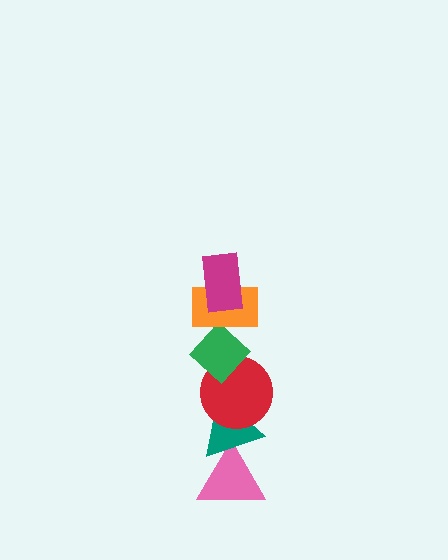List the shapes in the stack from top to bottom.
From top to bottom: the magenta rectangle, the orange rectangle, the green diamond, the red circle, the teal triangle, the pink triangle.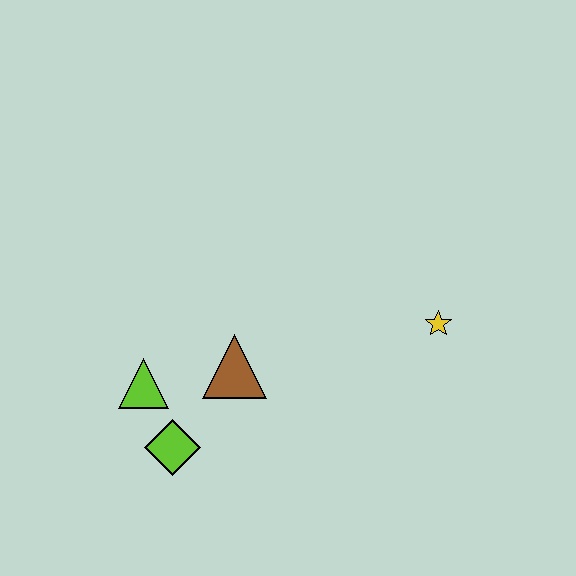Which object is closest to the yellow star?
The brown triangle is closest to the yellow star.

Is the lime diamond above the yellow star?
No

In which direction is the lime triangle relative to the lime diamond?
The lime triangle is above the lime diamond.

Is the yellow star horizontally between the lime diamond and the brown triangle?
No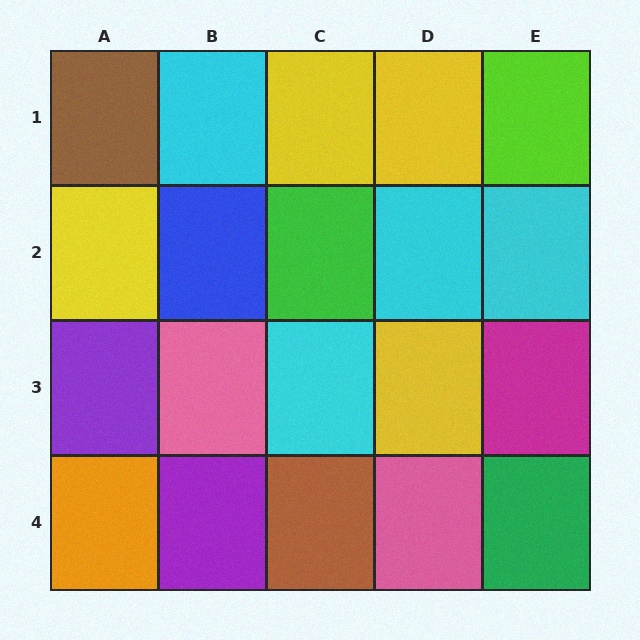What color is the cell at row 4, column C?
Brown.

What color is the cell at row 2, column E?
Cyan.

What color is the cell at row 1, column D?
Yellow.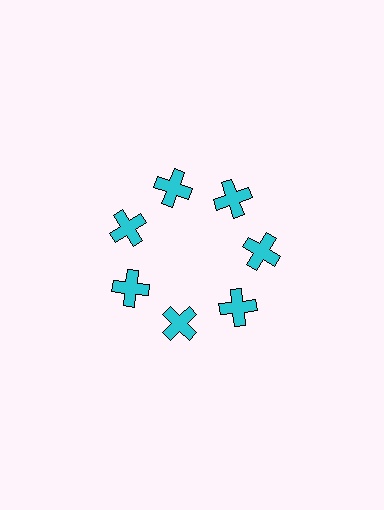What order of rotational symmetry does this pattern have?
This pattern has 7-fold rotational symmetry.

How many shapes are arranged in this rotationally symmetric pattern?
There are 7 shapes, arranged in 7 groups of 1.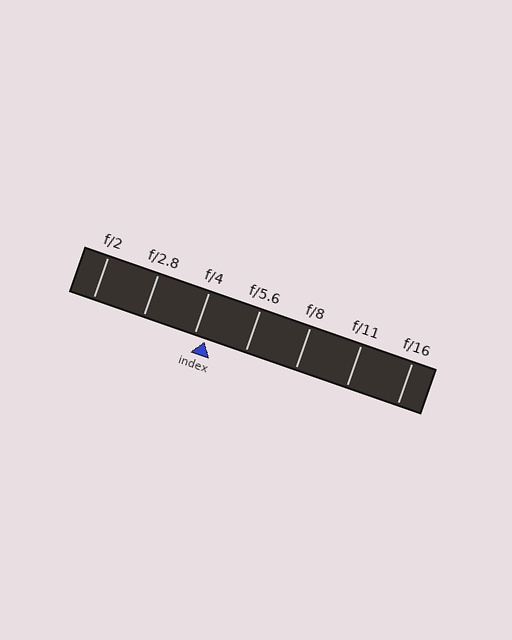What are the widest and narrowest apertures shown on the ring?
The widest aperture shown is f/2 and the narrowest is f/16.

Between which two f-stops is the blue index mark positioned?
The index mark is between f/4 and f/5.6.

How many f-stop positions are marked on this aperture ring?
There are 7 f-stop positions marked.